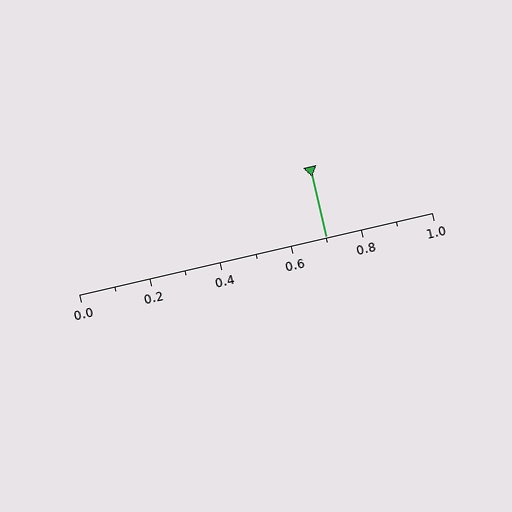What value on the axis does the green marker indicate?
The marker indicates approximately 0.7.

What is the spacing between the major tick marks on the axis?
The major ticks are spaced 0.2 apart.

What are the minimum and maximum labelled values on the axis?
The axis runs from 0.0 to 1.0.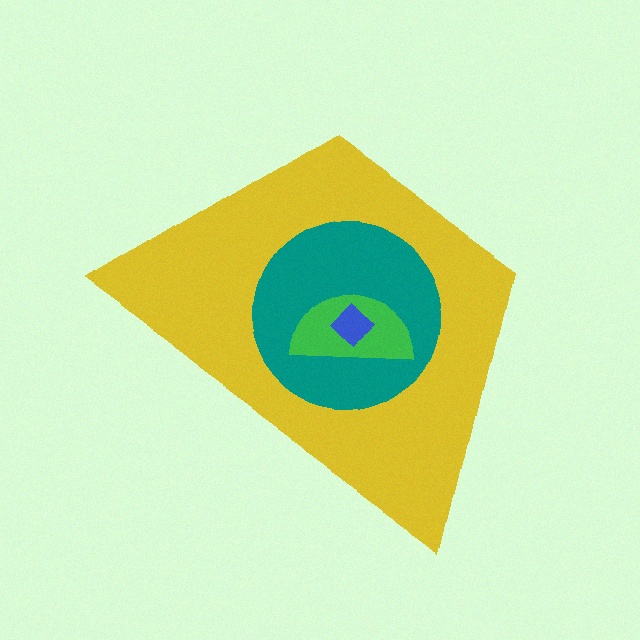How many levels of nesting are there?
4.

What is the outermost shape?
The yellow trapezoid.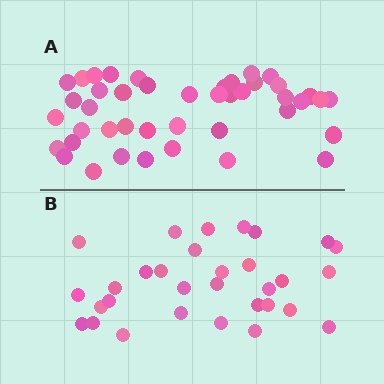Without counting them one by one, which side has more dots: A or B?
Region A (the top region) has more dots.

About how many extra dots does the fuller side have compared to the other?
Region A has roughly 12 or so more dots than region B.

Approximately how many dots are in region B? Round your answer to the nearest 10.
About 30 dots. (The exact count is 31, which rounds to 30.)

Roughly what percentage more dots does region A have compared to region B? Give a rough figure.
About 40% more.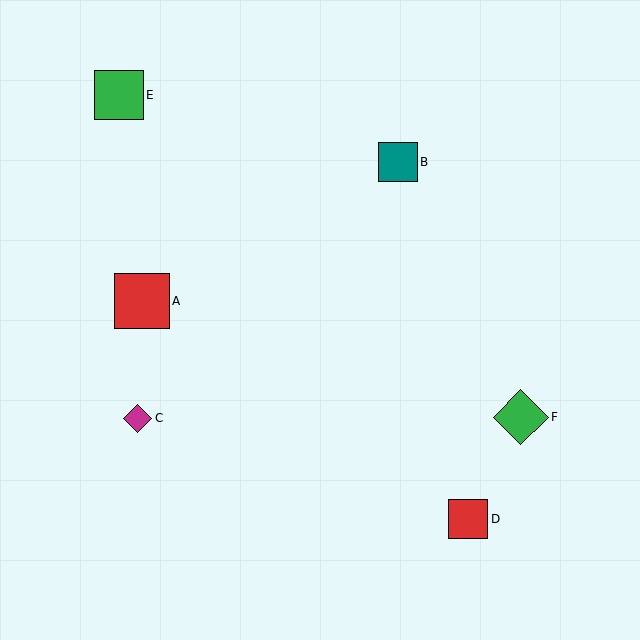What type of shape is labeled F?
Shape F is a green diamond.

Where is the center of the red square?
The center of the red square is at (142, 301).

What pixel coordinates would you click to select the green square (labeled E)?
Click at (119, 95) to select the green square E.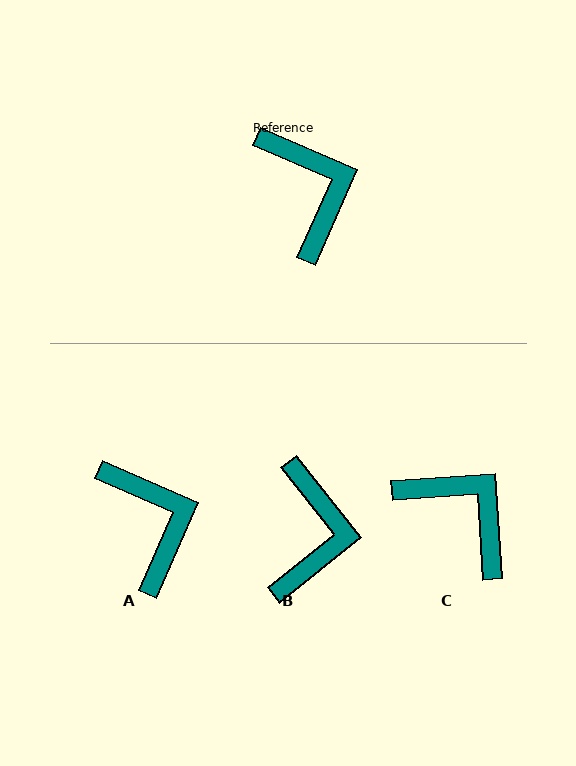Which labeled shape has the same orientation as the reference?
A.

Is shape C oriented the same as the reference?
No, it is off by about 27 degrees.